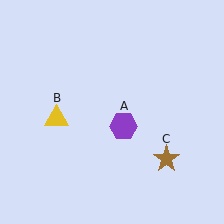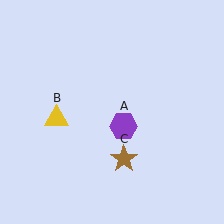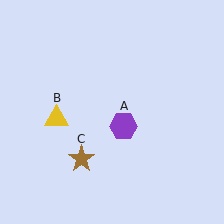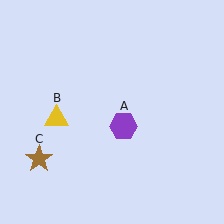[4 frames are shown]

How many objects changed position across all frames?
1 object changed position: brown star (object C).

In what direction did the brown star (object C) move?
The brown star (object C) moved left.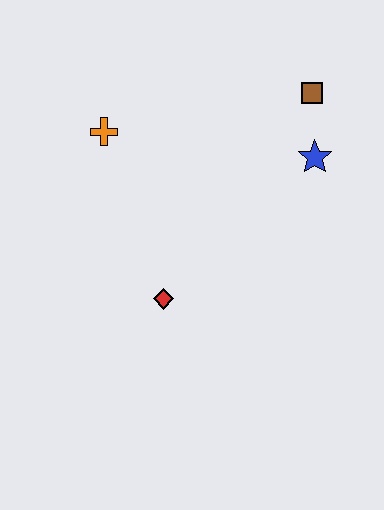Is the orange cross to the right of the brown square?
No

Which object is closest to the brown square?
The blue star is closest to the brown square.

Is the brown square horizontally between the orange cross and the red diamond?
No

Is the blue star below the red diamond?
No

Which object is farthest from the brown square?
The red diamond is farthest from the brown square.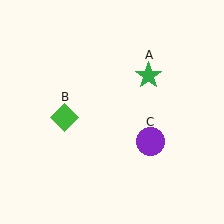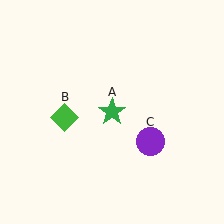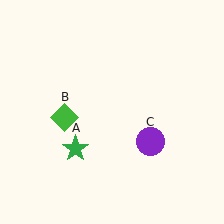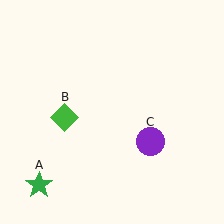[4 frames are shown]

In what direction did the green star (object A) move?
The green star (object A) moved down and to the left.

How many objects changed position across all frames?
1 object changed position: green star (object A).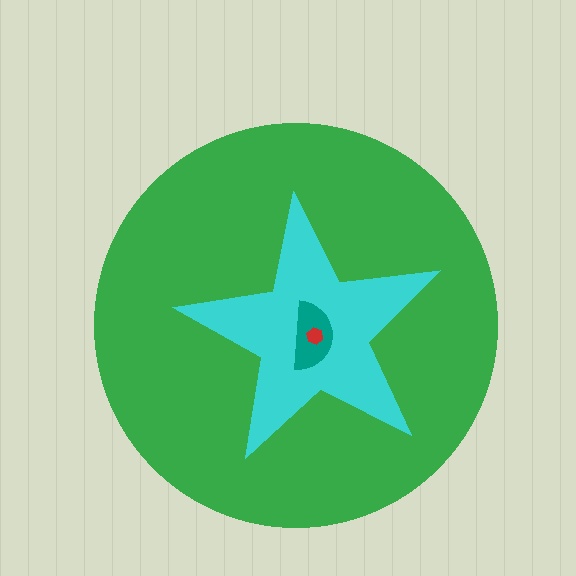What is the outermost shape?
The green circle.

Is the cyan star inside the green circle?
Yes.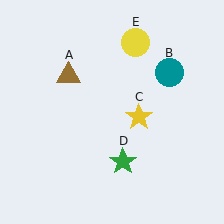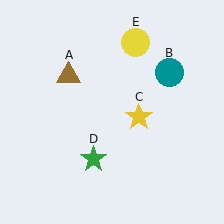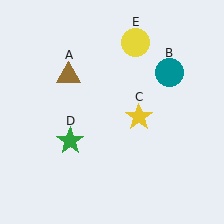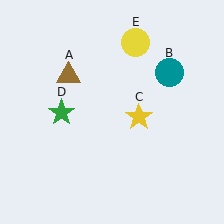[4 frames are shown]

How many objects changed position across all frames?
1 object changed position: green star (object D).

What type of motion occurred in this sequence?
The green star (object D) rotated clockwise around the center of the scene.